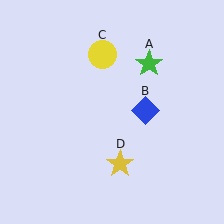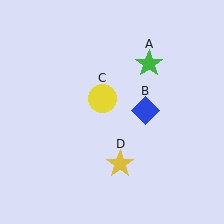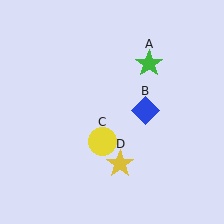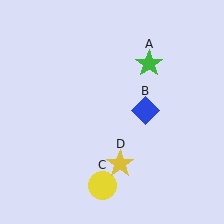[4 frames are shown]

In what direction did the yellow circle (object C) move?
The yellow circle (object C) moved down.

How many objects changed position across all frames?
1 object changed position: yellow circle (object C).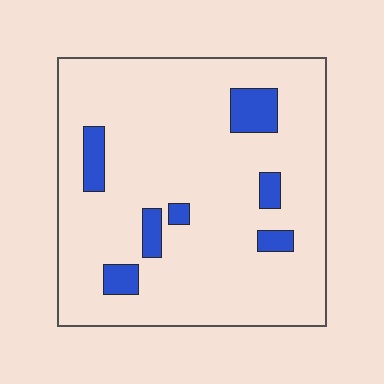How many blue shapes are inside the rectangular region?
7.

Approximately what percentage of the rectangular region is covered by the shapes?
Approximately 10%.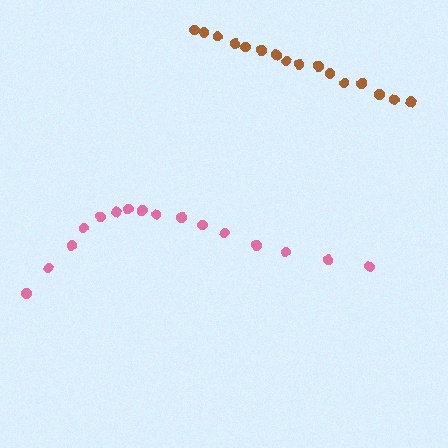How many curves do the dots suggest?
There are 2 distinct paths.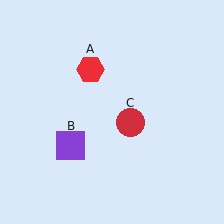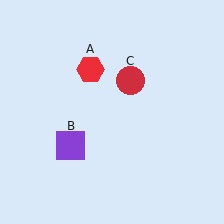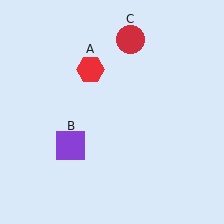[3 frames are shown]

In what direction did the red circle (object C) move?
The red circle (object C) moved up.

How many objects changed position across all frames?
1 object changed position: red circle (object C).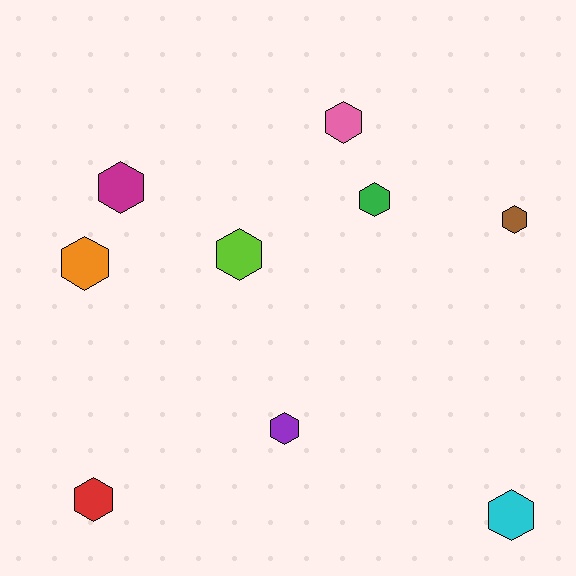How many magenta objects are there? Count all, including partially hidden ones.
There is 1 magenta object.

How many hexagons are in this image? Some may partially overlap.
There are 9 hexagons.